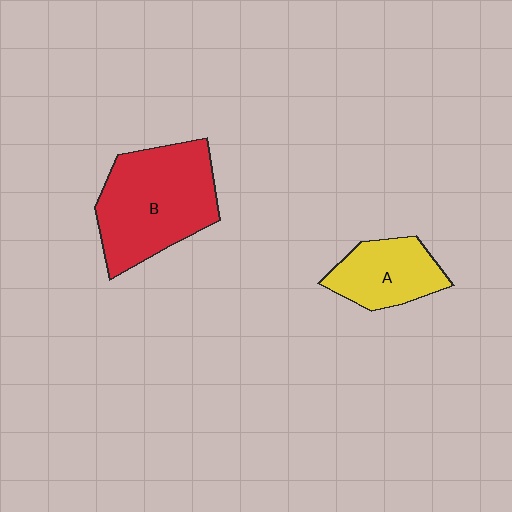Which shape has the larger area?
Shape B (red).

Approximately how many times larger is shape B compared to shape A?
Approximately 1.8 times.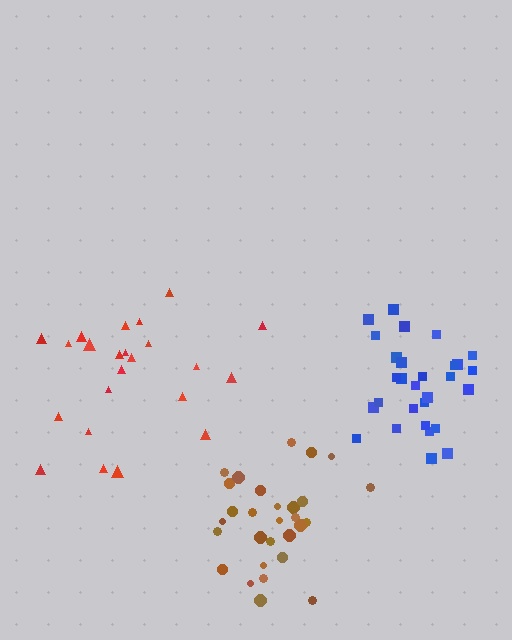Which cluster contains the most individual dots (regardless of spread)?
Brown (29).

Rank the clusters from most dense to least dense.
blue, brown, red.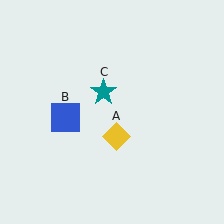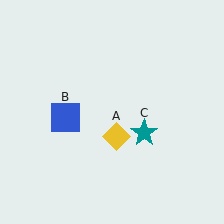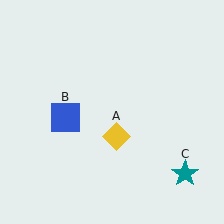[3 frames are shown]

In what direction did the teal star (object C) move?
The teal star (object C) moved down and to the right.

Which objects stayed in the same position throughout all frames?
Yellow diamond (object A) and blue square (object B) remained stationary.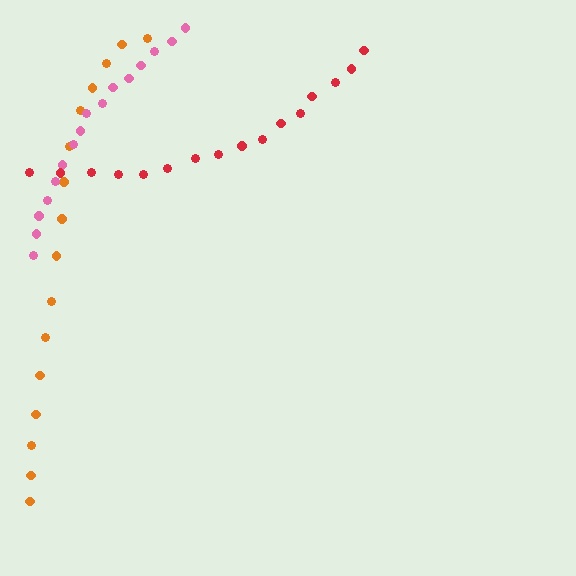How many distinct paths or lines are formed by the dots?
There are 3 distinct paths.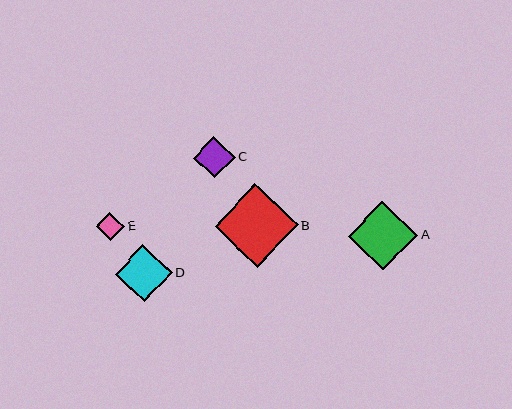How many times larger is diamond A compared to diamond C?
Diamond A is approximately 1.7 times the size of diamond C.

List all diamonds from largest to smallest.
From largest to smallest: B, A, D, C, E.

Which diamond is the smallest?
Diamond E is the smallest with a size of approximately 28 pixels.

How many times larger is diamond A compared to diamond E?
Diamond A is approximately 2.5 times the size of diamond E.